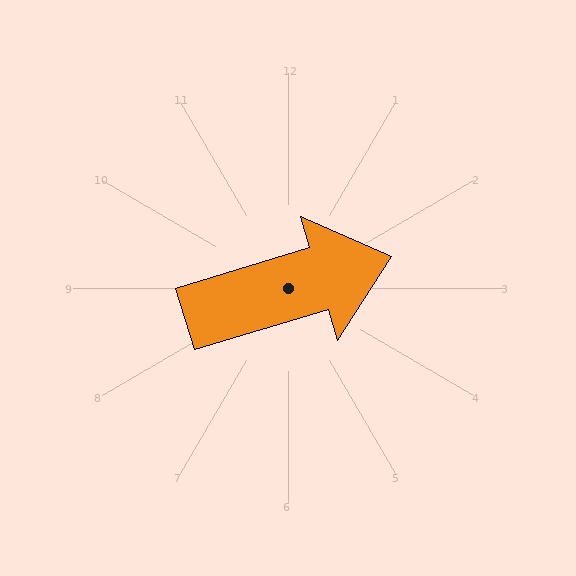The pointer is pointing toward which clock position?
Roughly 2 o'clock.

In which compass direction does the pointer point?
East.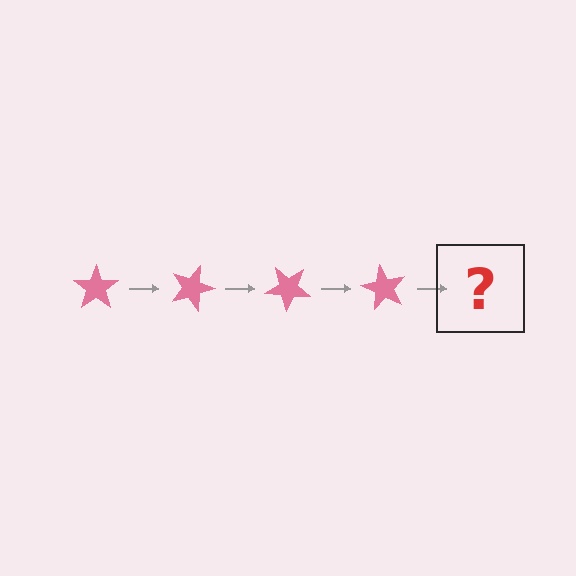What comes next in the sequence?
The next element should be a pink star rotated 80 degrees.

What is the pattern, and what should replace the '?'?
The pattern is that the star rotates 20 degrees each step. The '?' should be a pink star rotated 80 degrees.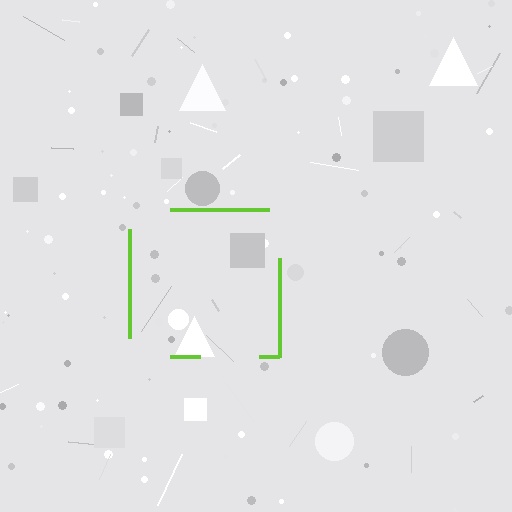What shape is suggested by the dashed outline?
The dashed outline suggests a square.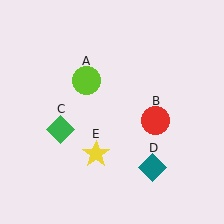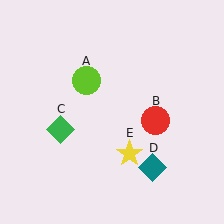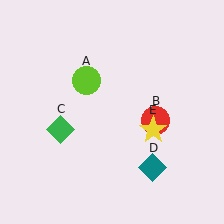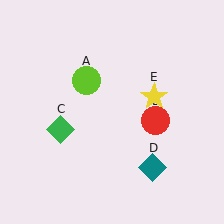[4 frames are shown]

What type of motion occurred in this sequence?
The yellow star (object E) rotated counterclockwise around the center of the scene.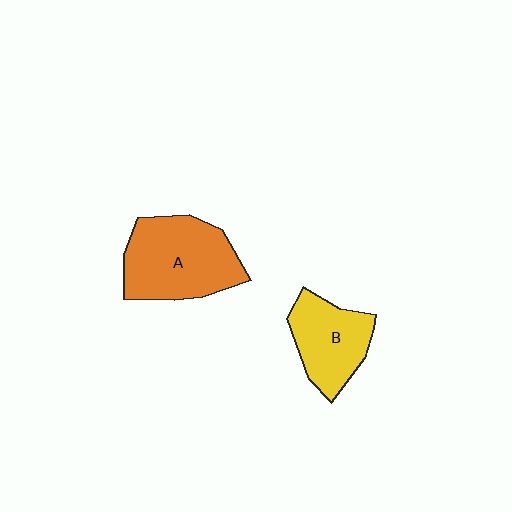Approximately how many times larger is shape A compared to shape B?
Approximately 1.4 times.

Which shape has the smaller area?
Shape B (yellow).